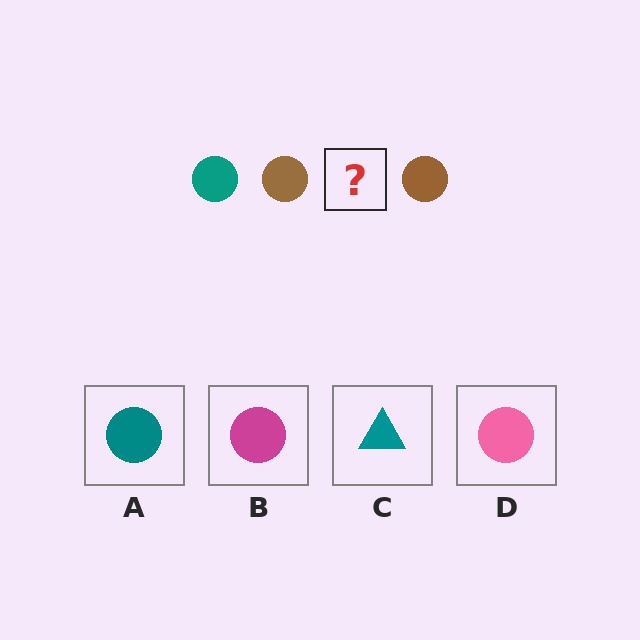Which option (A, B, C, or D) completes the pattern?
A.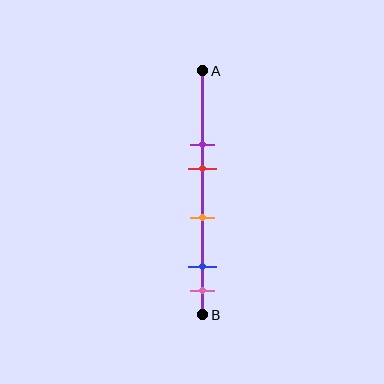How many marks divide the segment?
There are 5 marks dividing the segment.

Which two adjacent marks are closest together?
The blue and pink marks are the closest adjacent pair.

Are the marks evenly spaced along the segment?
No, the marks are not evenly spaced.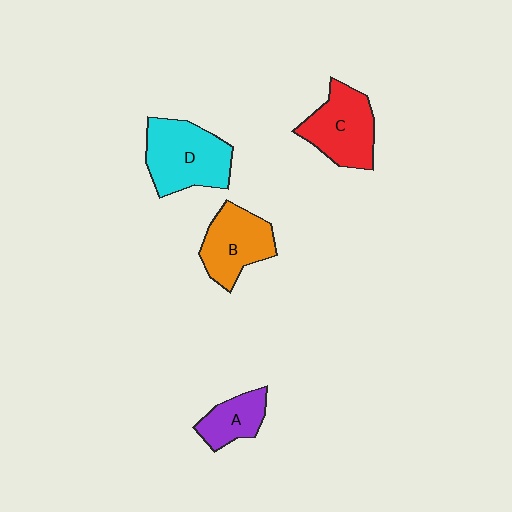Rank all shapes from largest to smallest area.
From largest to smallest: D (cyan), C (red), B (orange), A (purple).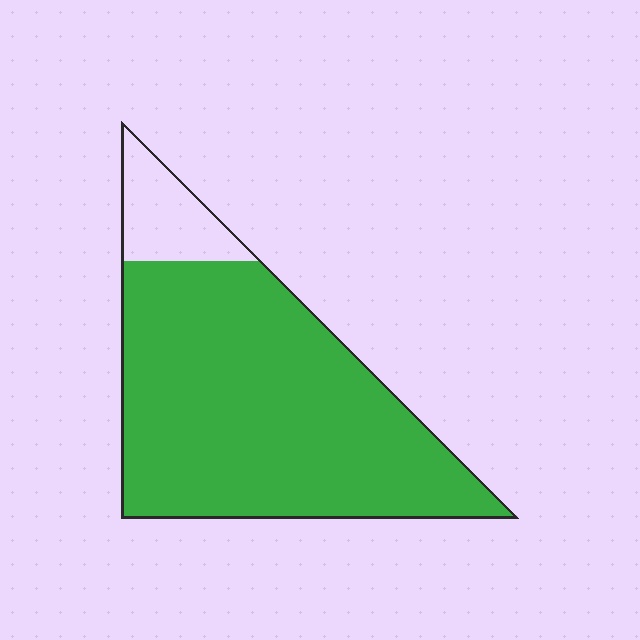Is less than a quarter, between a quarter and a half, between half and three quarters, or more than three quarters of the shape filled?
More than three quarters.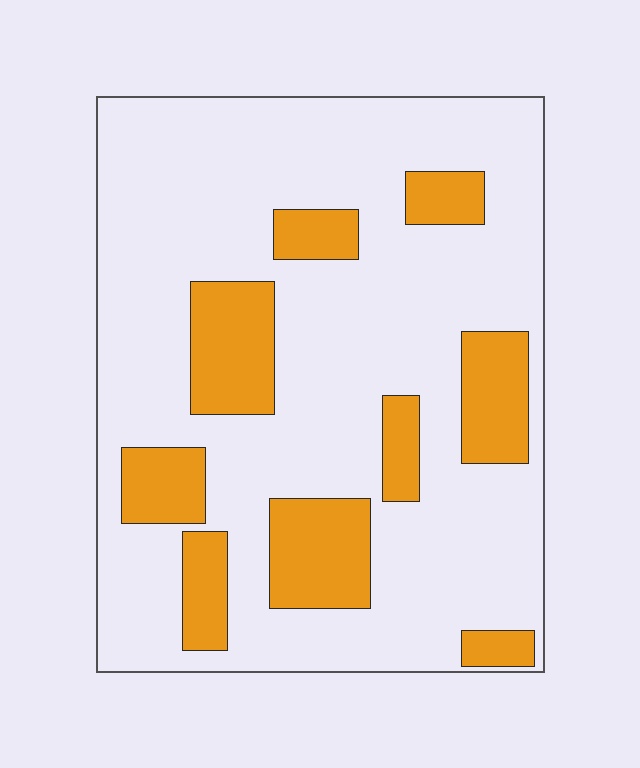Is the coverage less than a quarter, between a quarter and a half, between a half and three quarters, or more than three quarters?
Less than a quarter.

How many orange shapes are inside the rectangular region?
9.